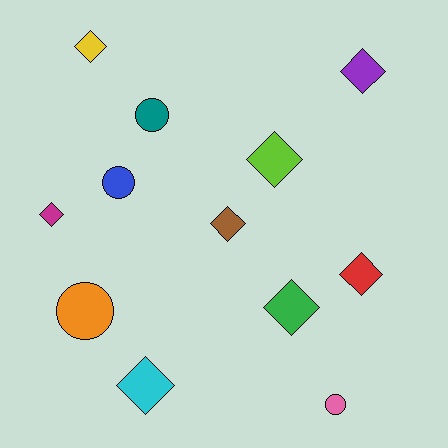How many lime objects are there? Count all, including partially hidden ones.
There is 1 lime object.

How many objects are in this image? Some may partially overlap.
There are 12 objects.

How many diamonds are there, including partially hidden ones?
There are 8 diamonds.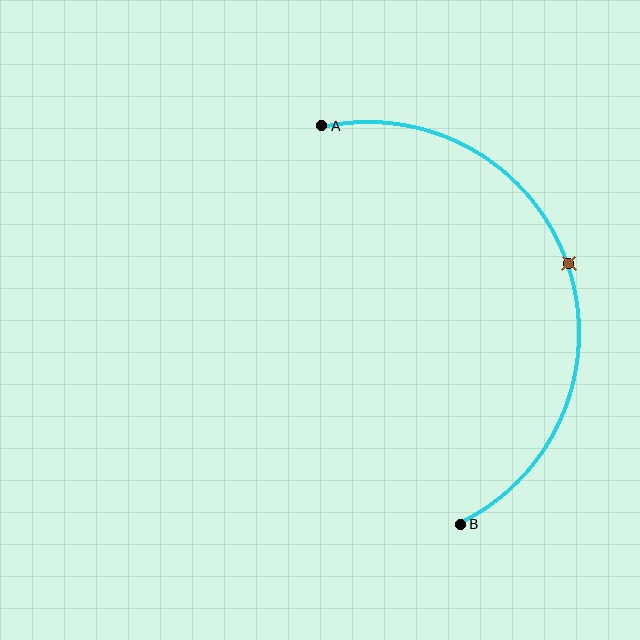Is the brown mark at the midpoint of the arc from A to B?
Yes. The brown mark lies on the arc at equal arc-length from both A and B — it is the arc midpoint.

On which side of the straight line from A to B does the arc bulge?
The arc bulges to the right of the straight line connecting A and B.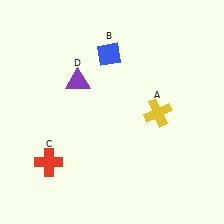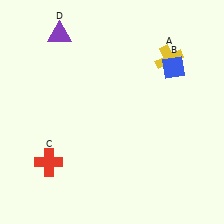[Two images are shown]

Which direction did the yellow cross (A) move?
The yellow cross (A) moved up.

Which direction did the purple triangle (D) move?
The purple triangle (D) moved up.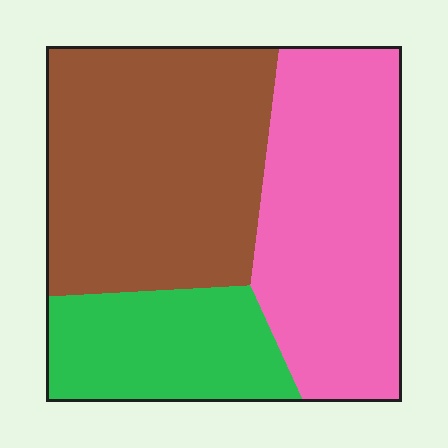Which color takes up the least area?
Green, at roughly 20%.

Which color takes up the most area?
Brown, at roughly 40%.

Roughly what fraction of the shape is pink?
Pink takes up between a quarter and a half of the shape.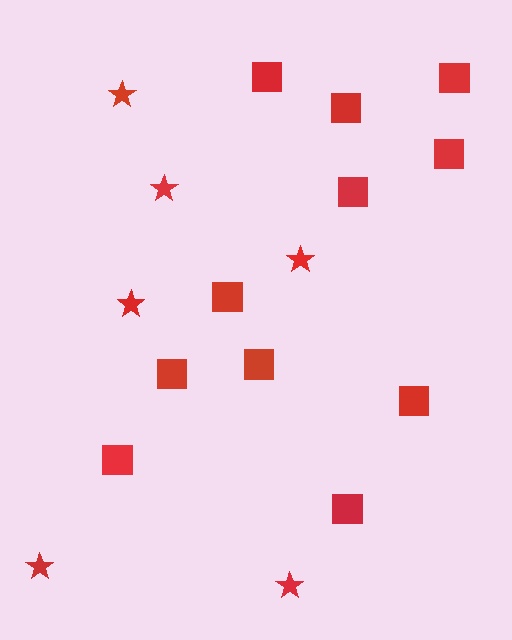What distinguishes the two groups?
There are 2 groups: one group of stars (6) and one group of squares (11).